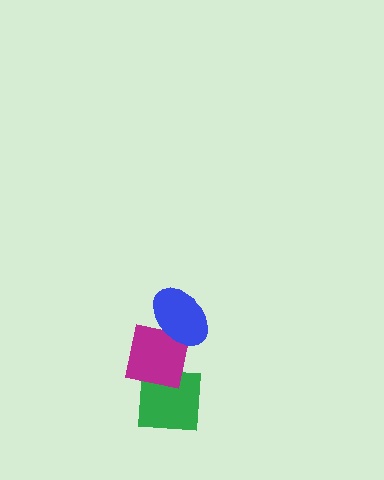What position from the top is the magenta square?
The magenta square is 2nd from the top.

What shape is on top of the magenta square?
The blue ellipse is on top of the magenta square.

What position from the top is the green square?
The green square is 3rd from the top.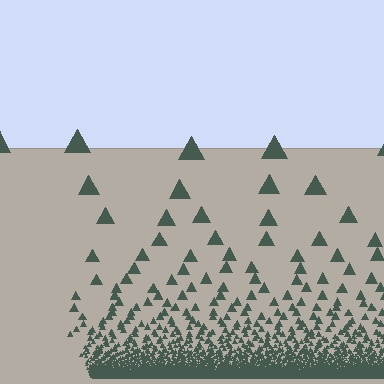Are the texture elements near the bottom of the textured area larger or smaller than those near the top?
Smaller. The gradient is inverted — elements near the bottom are smaller and denser.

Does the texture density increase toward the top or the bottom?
Density increases toward the bottom.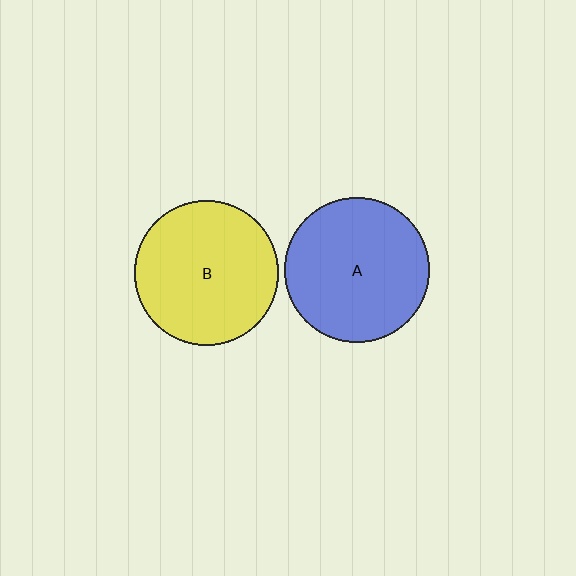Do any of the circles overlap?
No, none of the circles overlap.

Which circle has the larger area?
Circle A (blue).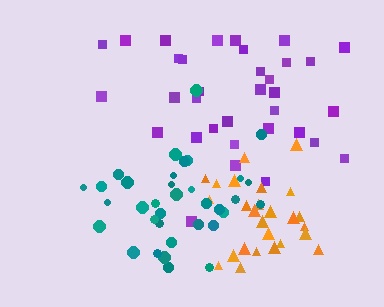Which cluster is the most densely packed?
Orange.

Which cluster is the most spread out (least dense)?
Purple.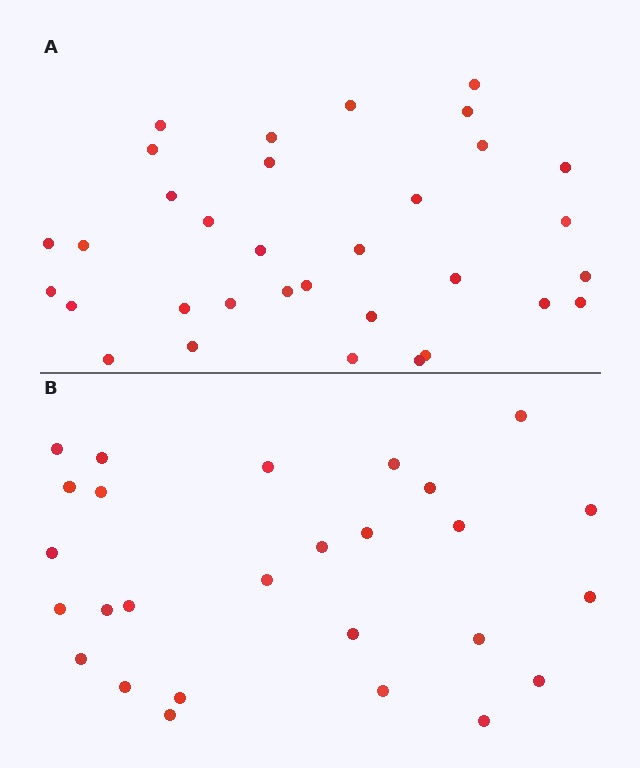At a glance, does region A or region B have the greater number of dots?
Region A (the top region) has more dots.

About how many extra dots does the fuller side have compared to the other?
Region A has about 6 more dots than region B.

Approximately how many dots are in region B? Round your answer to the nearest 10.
About 30 dots. (The exact count is 27, which rounds to 30.)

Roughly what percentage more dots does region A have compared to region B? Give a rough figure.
About 20% more.